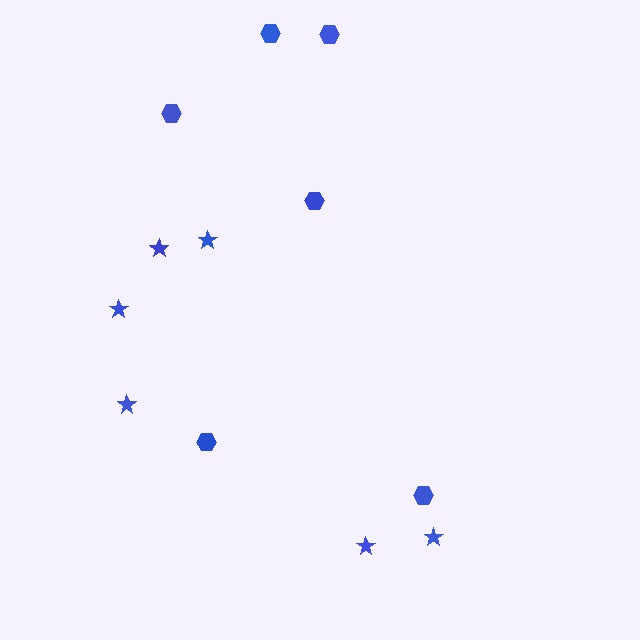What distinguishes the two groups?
There are 2 groups: one group of hexagons (6) and one group of stars (6).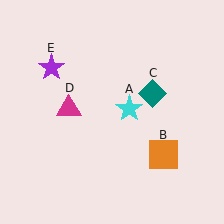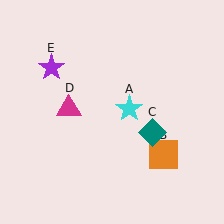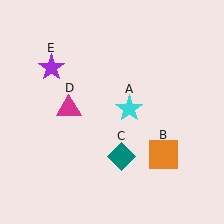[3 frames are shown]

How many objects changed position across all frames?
1 object changed position: teal diamond (object C).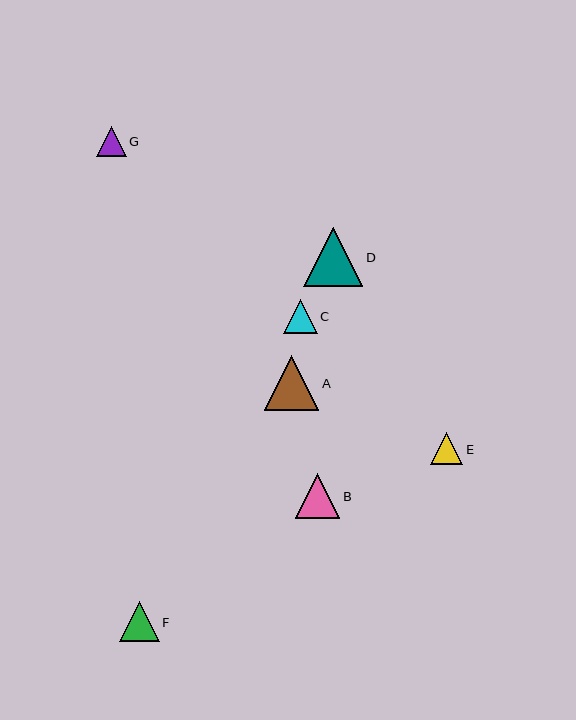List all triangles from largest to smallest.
From largest to smallest: D, A, B, F, C, E, G.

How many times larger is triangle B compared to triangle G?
Triangle B is approximately 1.5 times the size of triangle G.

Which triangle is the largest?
Triangle D is the largest with a size of approximately 59 pixels.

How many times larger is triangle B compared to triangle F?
Triangle B is approximately 1.1 times the size of triangle F.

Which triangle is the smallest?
Triangle G is the smallest with a size of approximately 30 pixels.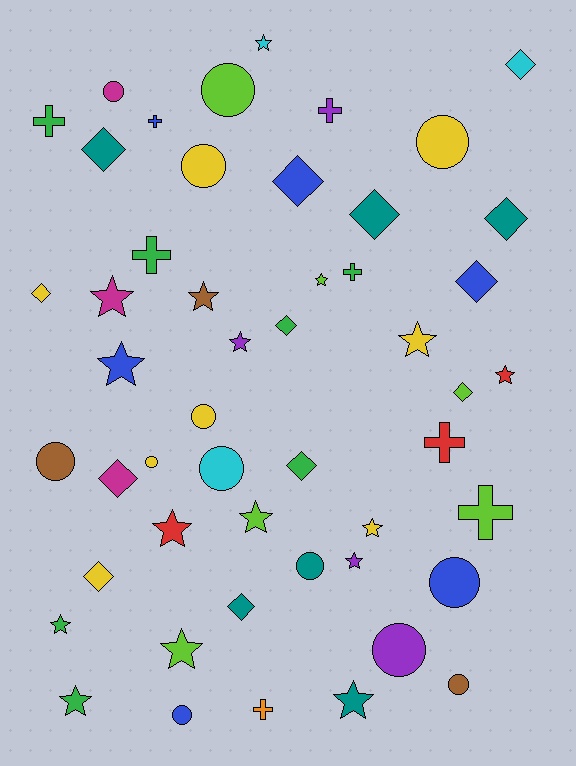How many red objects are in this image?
There are 3 red objects.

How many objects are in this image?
There are 50 objects.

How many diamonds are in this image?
There are 13 diamonds.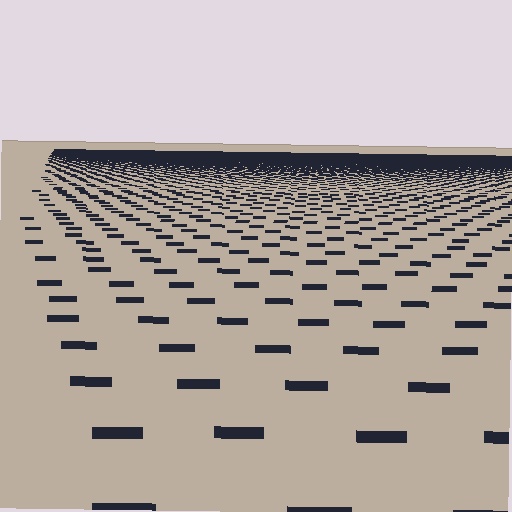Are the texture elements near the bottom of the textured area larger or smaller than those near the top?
Larger. Near the bottom, elements are closer to the viewer and appear at a bigger on-screen size.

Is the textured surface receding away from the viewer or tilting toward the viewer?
The surface is receding away from the viewer. Texture elements get smaller and denser toward the top.